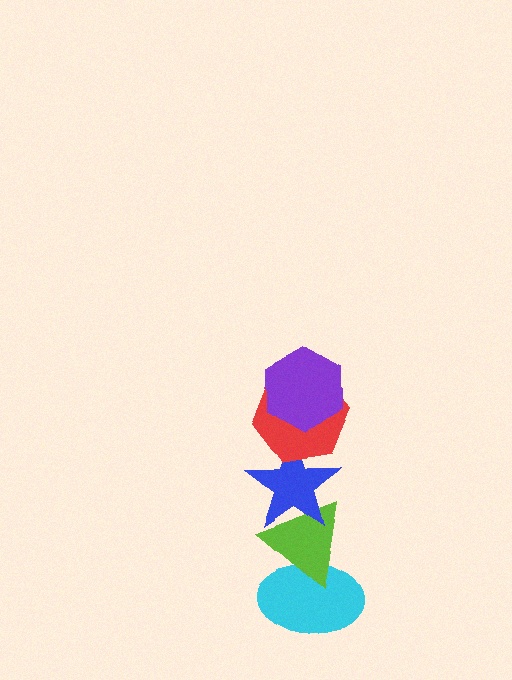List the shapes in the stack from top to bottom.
From top to bottom: the purple hexagon, the red hexagon, the blue star, the lime triangle, the cyan ellipse.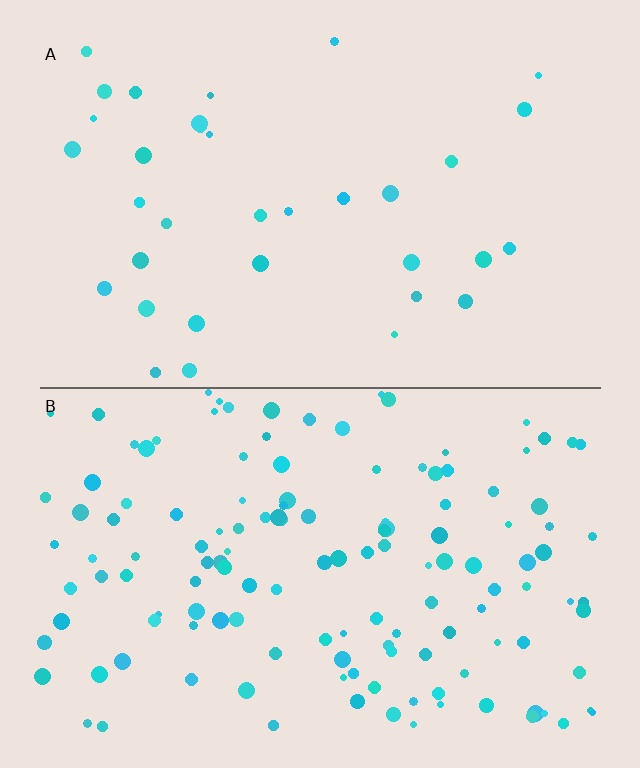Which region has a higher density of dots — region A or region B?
B (the bottom).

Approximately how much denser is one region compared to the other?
Approximately 3.9× — region B over region A.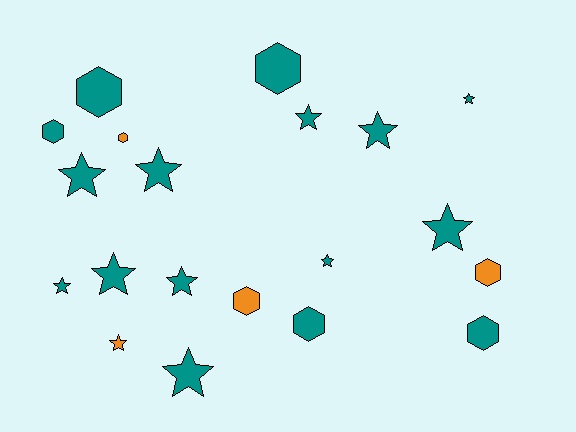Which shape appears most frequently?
Star, with 12 objects.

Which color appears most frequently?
Teal, with 16 objects.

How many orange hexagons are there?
There are 3 orange hexagons.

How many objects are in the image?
There are 20 objects.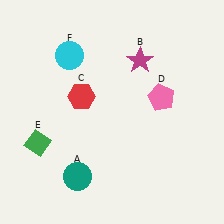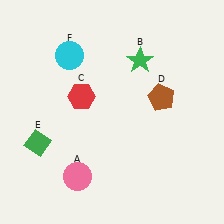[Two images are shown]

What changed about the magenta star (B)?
In Image 1, B is magenta. In Image 2, it changed to green.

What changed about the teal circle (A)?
In Image 1, A is teal. In Image 2, it changed to pink.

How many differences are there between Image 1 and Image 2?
There are 3 differences between the two images.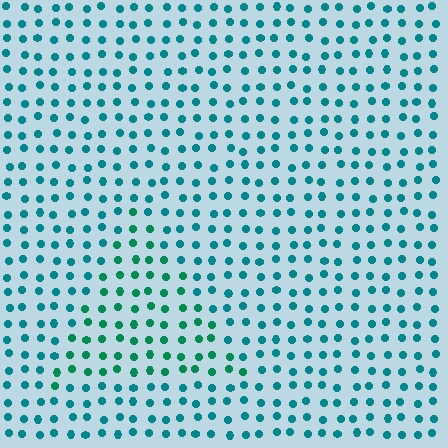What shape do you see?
I see a triangle.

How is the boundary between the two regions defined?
The boundary is defined purely by a slight shift in hue (about 29 degrees). Spacing, size, and orientation are identical on both sides.